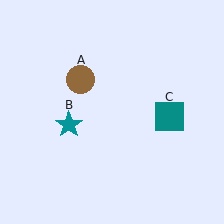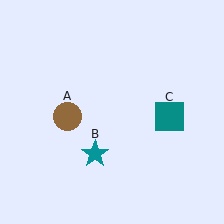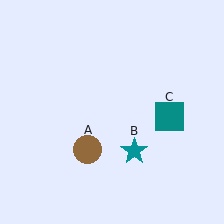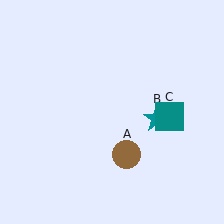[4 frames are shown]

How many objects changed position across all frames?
2 objects changed position: brown circle (object A), teal star (object B).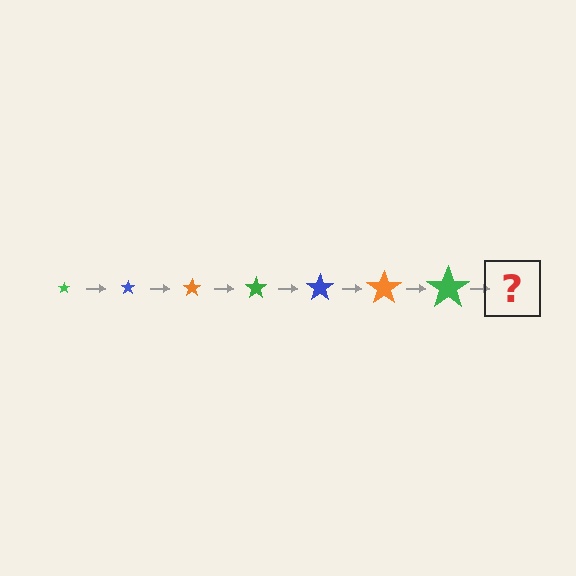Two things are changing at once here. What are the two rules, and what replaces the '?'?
The two rules are that the star grows larger each step and the color cycles through green, blue, and orange. The '?' should be a blue star, larger than the previous one.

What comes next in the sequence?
The next element should be a blue star, larger than the previous one.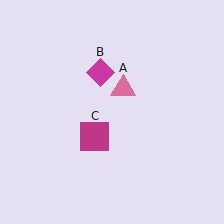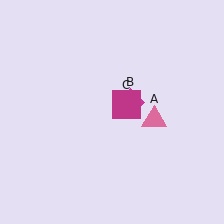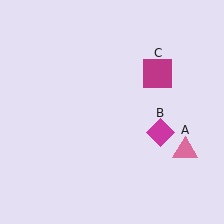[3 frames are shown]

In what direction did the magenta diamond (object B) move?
The magenta diamond (object B) moved down and to the right.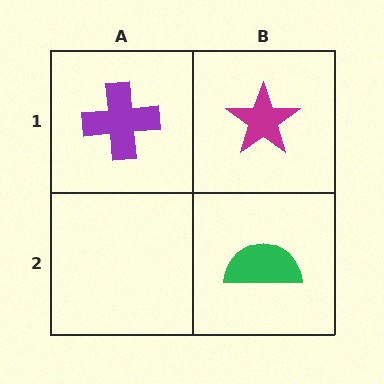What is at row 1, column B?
A magenta star.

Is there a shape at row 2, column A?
No, that cell is empty.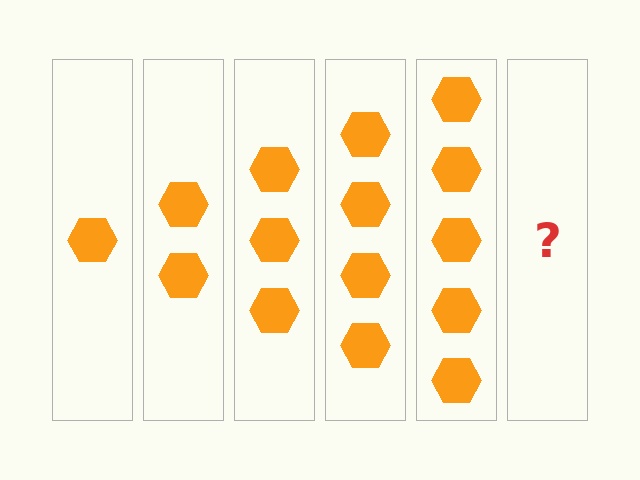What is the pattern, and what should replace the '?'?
The pattern is that each step adds one more hexagon. The '?' should be 6 hexagons.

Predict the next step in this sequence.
The next step is 6 hexagons.